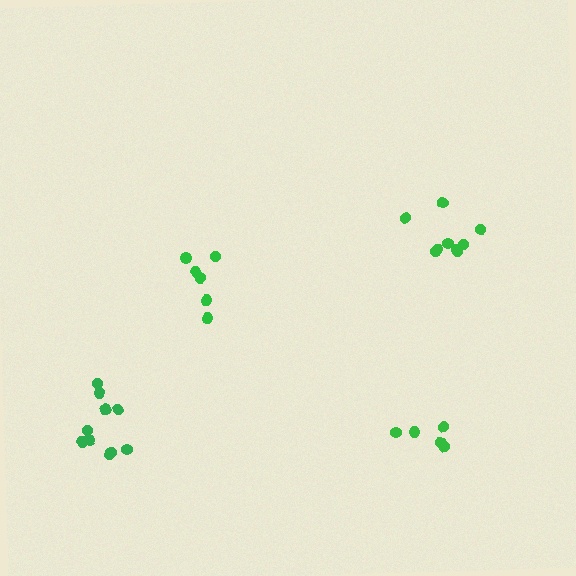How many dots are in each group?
Group 1: 6 dots, Group 2: 9 dots, Group 3: 5 dots, Group 4: 10 dots (30 total).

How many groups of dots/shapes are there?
There are 4 groups.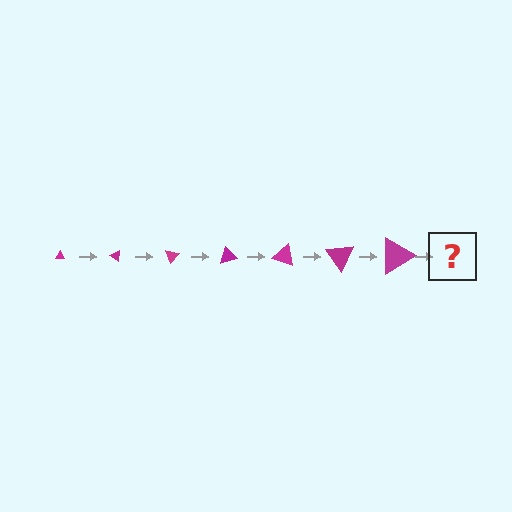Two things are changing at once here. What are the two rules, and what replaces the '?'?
The two rules are that the triangle grows larger each step and it rotates 35 degrees each step. The '?' should be a triangle, larger than the previous one and rotated 245 degrees from the start.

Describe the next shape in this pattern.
It should be a triangle, larger than the previous one and rotated 245 degrees from the start.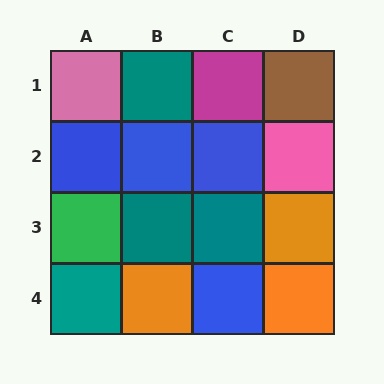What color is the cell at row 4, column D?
Orange.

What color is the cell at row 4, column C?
Blue.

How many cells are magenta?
1 cell is magenta.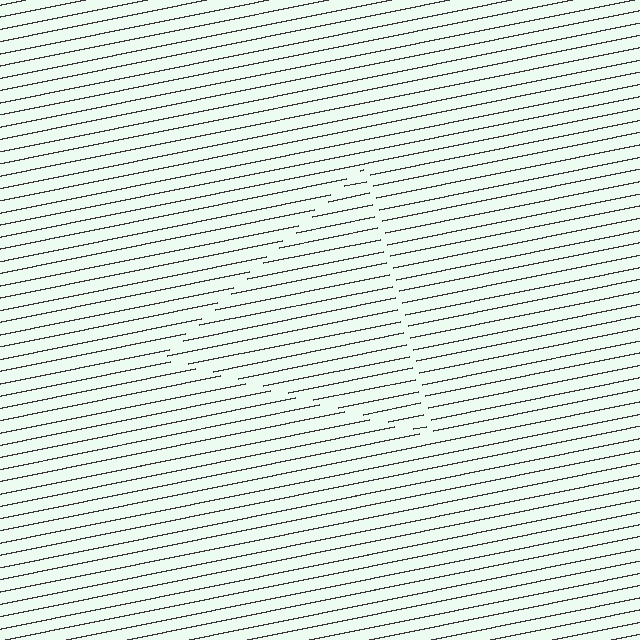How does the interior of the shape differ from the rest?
The interior of the shape contains the same grating, shifted by half a period — the contour is defined by the phase discontinuity where line-ends from the inner and outer gratings abut.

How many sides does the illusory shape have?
3 sides — the line-ends trace a triangle.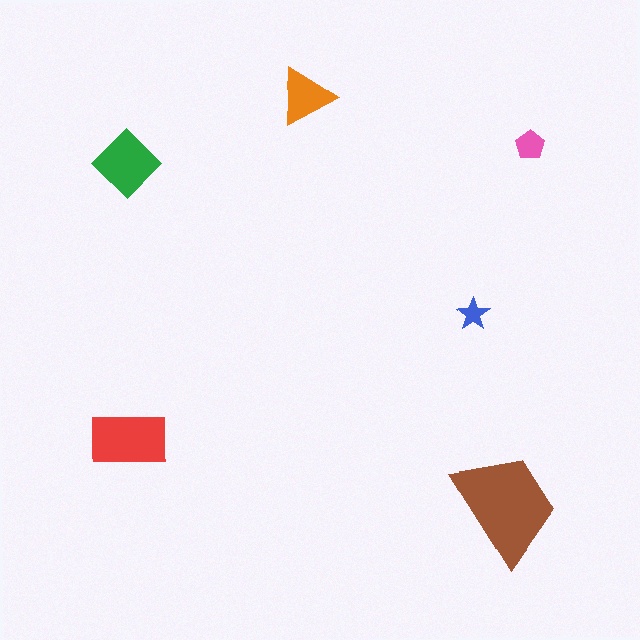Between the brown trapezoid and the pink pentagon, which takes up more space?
The brown trapezoid.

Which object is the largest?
The brown trapezoid.